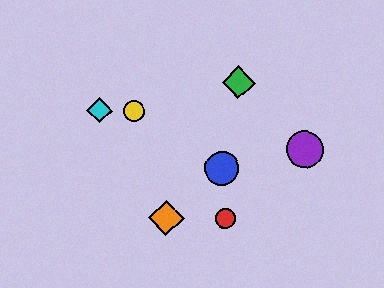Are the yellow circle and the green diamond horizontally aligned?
No, the yellow circle is at y≈111 and the green diamond is at y≈82.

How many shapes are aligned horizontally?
2 shapes (the yellow circle, the cyan diamond) are aligned horizontally.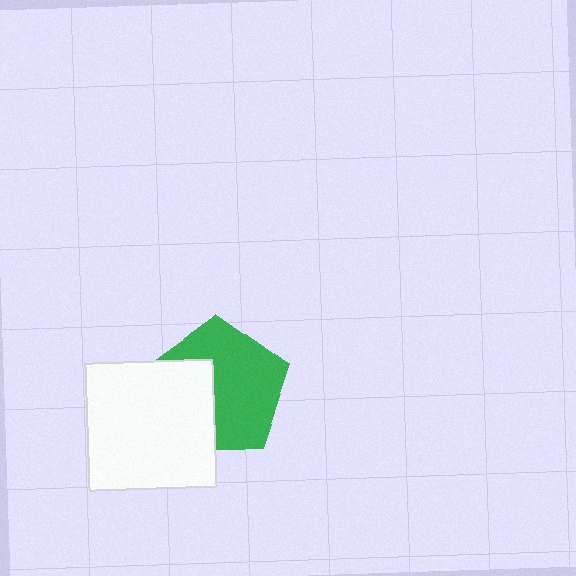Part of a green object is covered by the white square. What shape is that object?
It is a pentagon.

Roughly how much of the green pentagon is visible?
About half of it is visible (roughly 62%).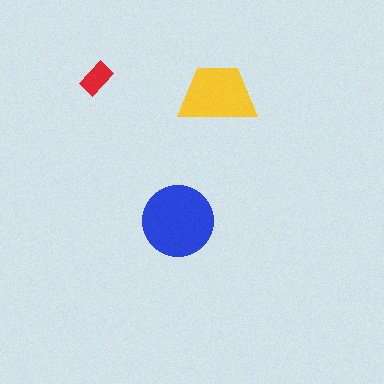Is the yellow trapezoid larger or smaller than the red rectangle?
Larger.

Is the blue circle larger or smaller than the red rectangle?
Larger.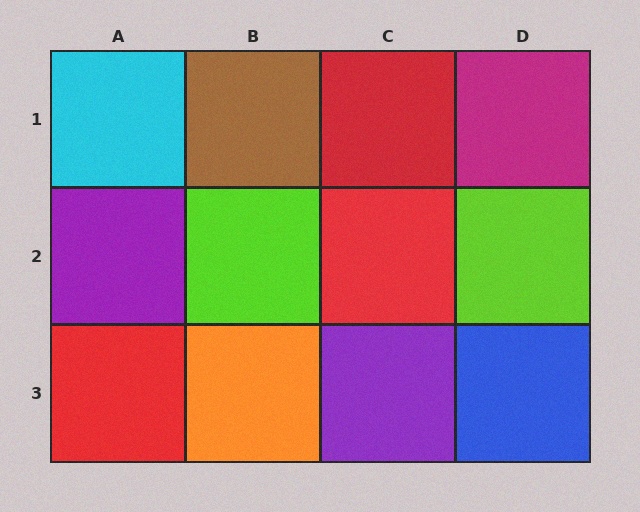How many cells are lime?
2 cells are lime.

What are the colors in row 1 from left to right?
Cyan, brown, red, magenta.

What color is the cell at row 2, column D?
Lime.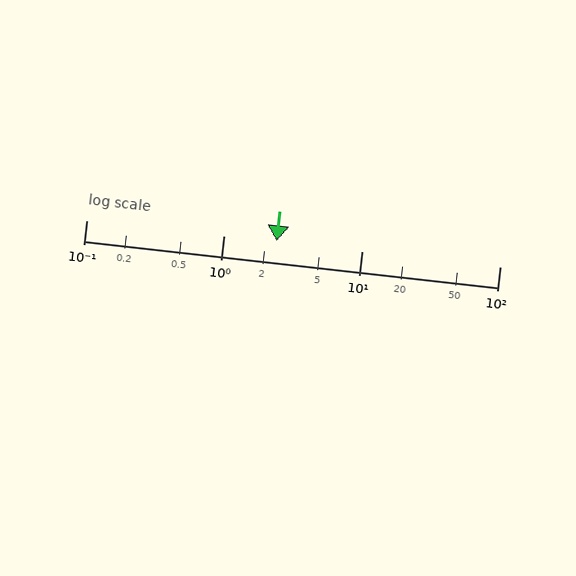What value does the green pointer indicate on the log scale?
The pointer indicates approximately 2.4.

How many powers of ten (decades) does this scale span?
The scale spans 3 decades, from 0.1 to 100.